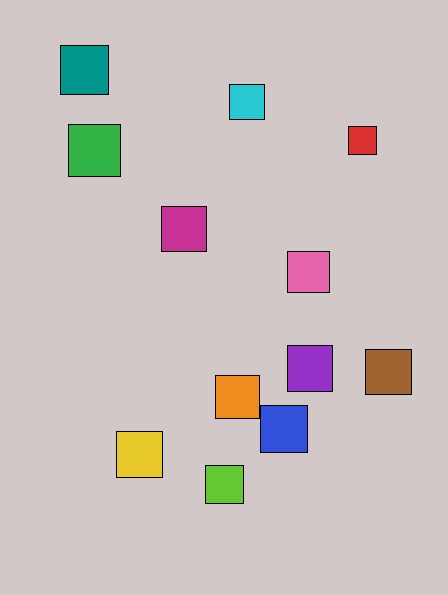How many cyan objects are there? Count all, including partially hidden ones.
There is 1 cyan object.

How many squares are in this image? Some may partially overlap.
There are 12 squares.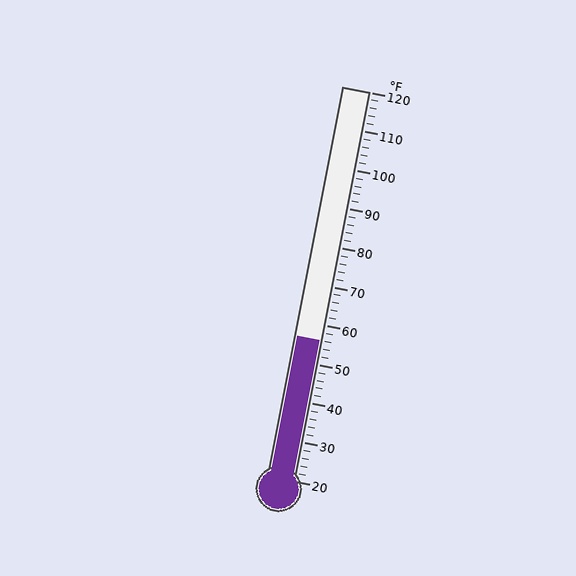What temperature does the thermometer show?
The thermometer shows approximately 56°F.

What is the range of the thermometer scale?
The thermometer scale ranges from 20°F to 120°F.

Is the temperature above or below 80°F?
The temperature is below 80°F.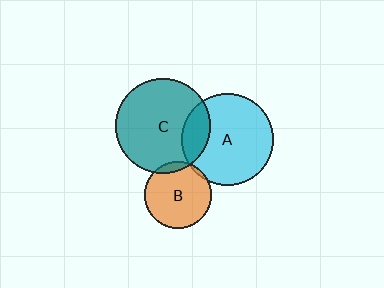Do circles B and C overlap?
Yes.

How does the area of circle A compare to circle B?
Approximately 1.9 times.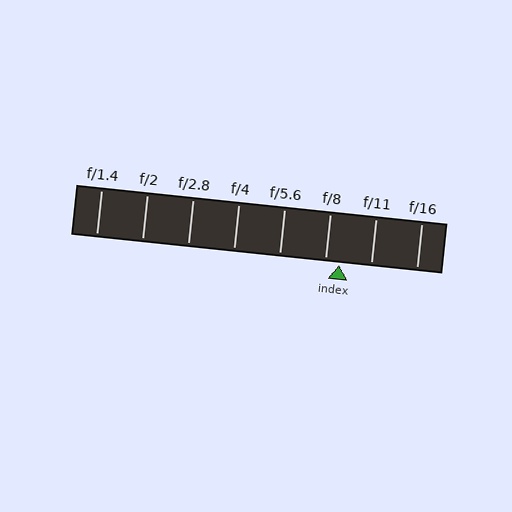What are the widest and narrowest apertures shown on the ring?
The widest aperture shown is f/1.4 and the narrowest is f/16.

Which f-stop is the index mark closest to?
The index mark is closest to f/8.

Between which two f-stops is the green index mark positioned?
The index mark is between f/8 and f/11.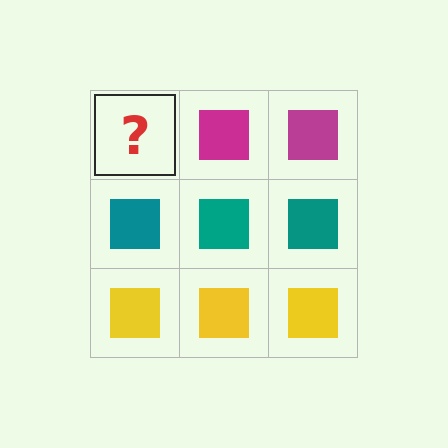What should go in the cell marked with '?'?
The missing cell should contain a magenta square.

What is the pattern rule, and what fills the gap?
The rule is that each row has a consistent color. The gap should be filled with a magenta square.